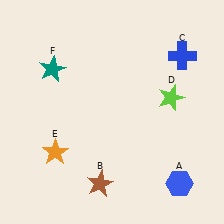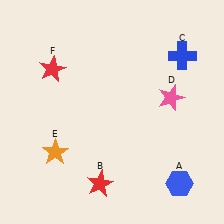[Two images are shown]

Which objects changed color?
B changed from brown to red. D changed from lime to pink. F changed from teal to red.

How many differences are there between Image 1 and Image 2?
There are 3 differences between the two images.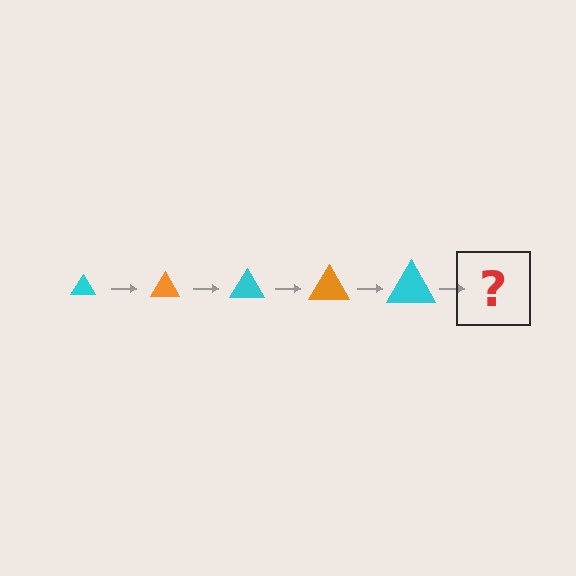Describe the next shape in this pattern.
It should be an orange triangle, larger than the previous one.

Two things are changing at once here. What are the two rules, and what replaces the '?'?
The two rules are that the triangle grows larger each step and the color cycles through cyan and orange. The '?' should be an orange triangle, larger than the previous one.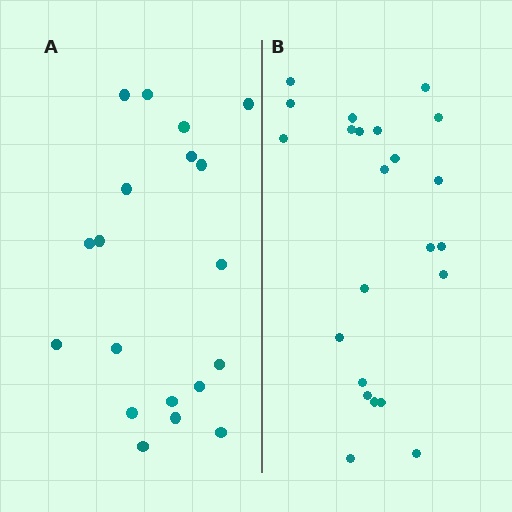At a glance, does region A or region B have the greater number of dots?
Region B (the right region) has more dots.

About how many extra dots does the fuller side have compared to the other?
Region B has about 4 more dots than region A.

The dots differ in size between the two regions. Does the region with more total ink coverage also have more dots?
No. Region A has more total ink coverage because its dots are larger, but region B actually contains more individual dots. Total area can be misleading — the number of items is what matters here.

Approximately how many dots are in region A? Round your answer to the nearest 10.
About 20 dots. (The exact count is 19, which rounds to 20.)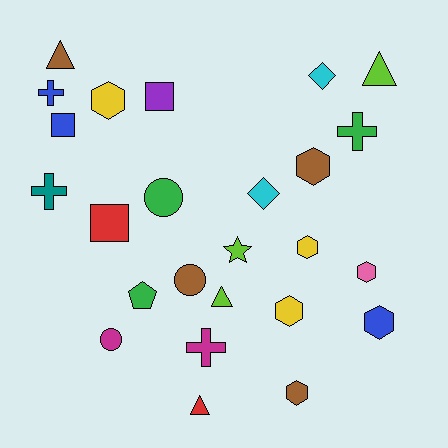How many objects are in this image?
There are 25 objects.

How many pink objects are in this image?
There is 1 pink object.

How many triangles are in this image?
There are 4 triangles.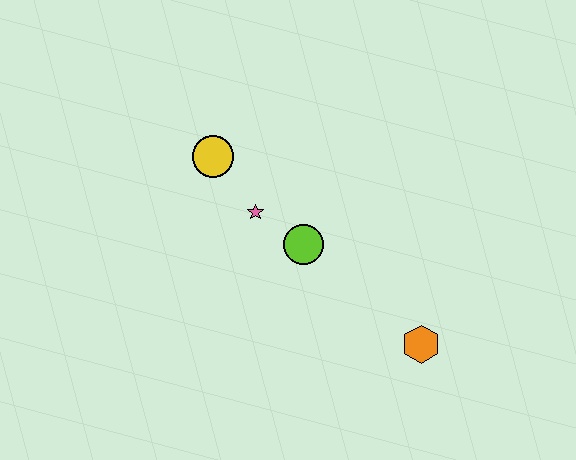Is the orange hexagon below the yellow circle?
Yes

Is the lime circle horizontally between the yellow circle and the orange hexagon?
Yes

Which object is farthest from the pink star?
The orange hexagon is farthest from the pink star.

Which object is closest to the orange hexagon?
The lime circle is closest to the orange hexagon.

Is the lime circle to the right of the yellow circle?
Yes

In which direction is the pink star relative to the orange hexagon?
The pink star is to the left of the orange hexagon.